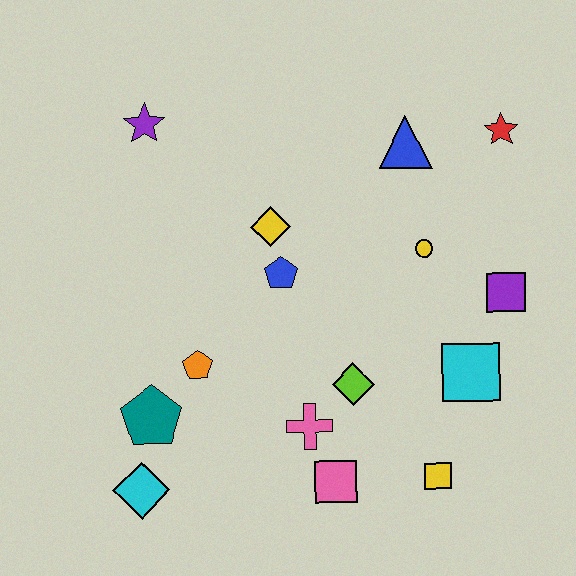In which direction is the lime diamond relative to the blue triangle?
The lime diamond is below the blue triangle.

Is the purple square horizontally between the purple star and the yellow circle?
No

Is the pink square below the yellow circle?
Yes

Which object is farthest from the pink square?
The purple star is farthest from the pink square.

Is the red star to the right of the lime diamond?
Yes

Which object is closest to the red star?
The blue triangle is closest to the red star.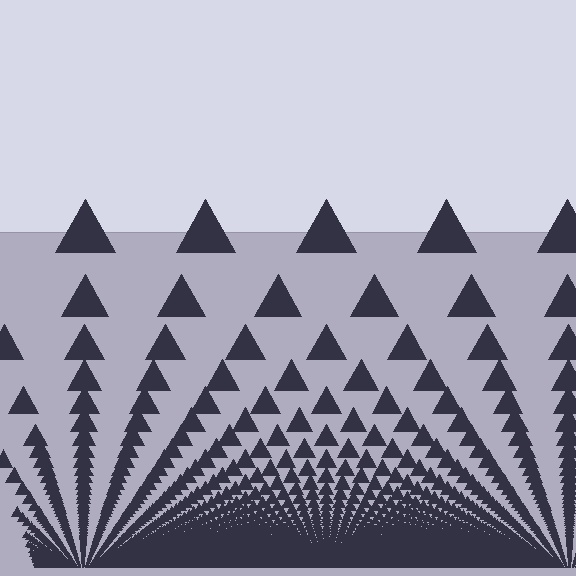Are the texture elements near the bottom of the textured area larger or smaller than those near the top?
Smaller. The gradient is inverted — elements near the bottom are smaller and denser.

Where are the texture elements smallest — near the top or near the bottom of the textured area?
Near the bottom.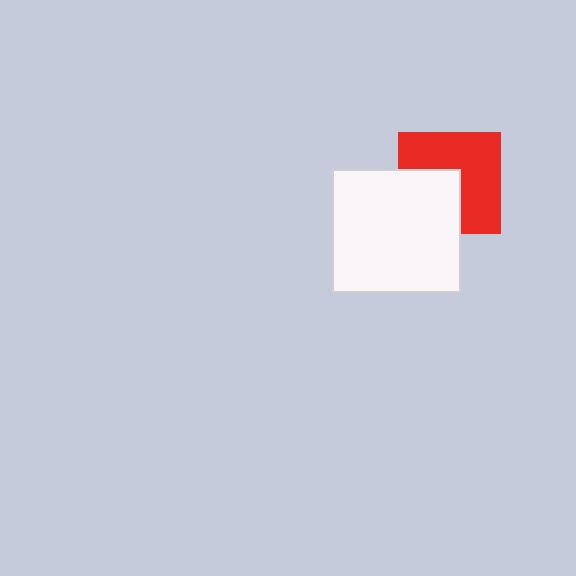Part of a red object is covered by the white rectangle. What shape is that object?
It is a square.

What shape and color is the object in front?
The object in front is a white rectangle.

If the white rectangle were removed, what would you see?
You would see the complete red square.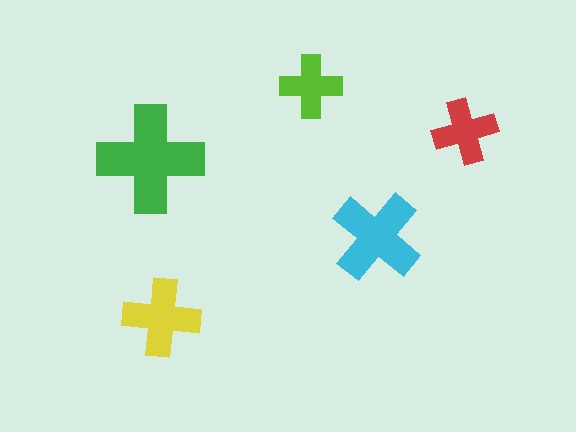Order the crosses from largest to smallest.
the green one, the cyan one, the yellow one, the red one, the lime one.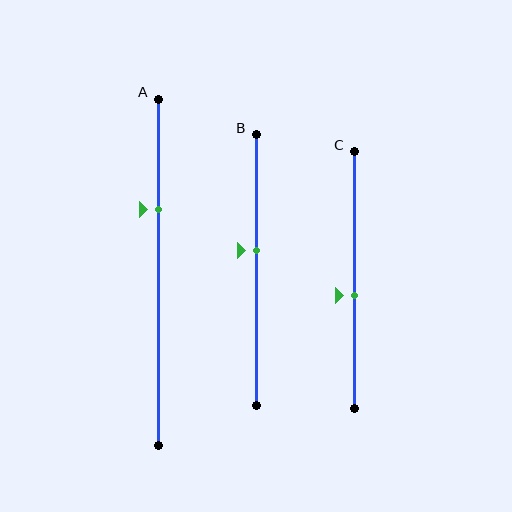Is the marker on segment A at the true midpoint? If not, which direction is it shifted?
No, the marker on segment A is shifted upward by about 18% of the segment length.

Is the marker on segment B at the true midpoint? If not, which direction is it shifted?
No, the marker on segment B is shifted upward by about 7% of the segment length.